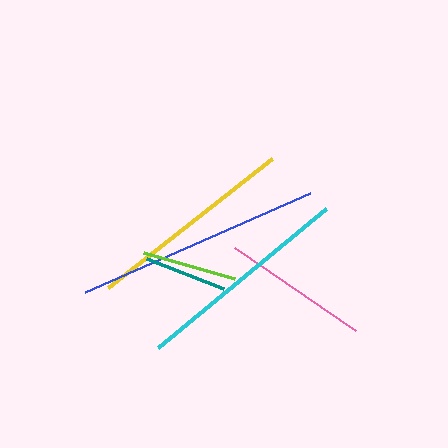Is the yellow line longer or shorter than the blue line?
The blue line is longer than the yellow line.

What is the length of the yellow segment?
The yellow segment is approximately 208 pixels long.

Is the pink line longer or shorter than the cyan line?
The cyan line is longer than the pink line.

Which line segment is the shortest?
The teal line is the shortest at approximately 83 pixels.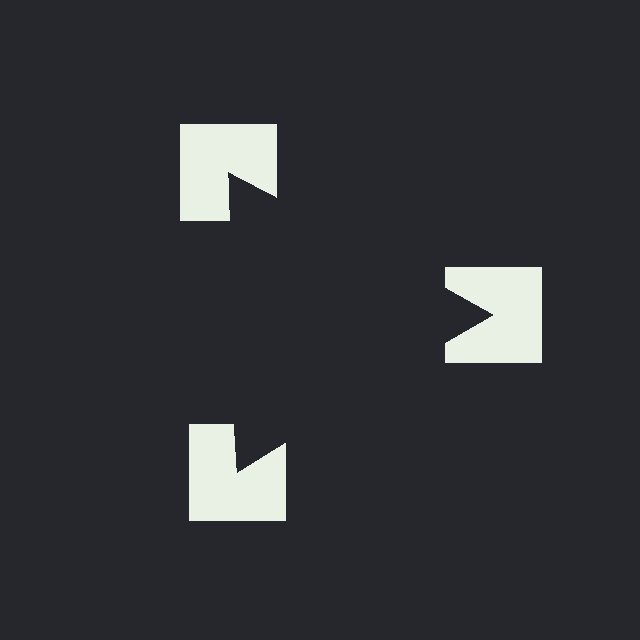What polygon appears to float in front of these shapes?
An illusory triangle — its edges are inferred from the aligned wedge cuts in the notched squares, not physically drawn.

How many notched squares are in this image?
There are 3 — one at each vertex of the illusory triangle.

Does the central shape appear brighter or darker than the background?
It typically appears slightly darker than the background, even though no actual brightness change is drawn.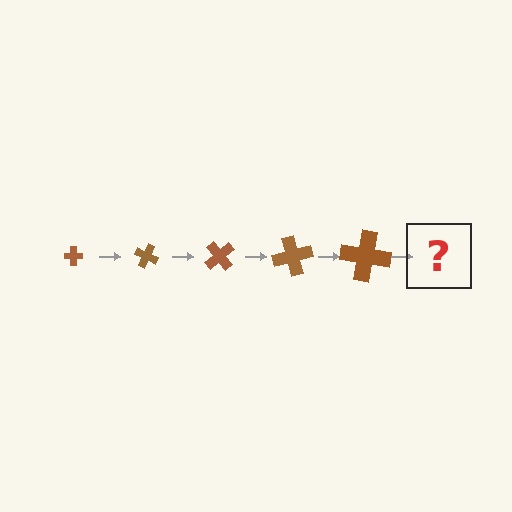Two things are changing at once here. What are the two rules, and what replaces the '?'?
The two rules are that the cross grows larger each step and it rotates 25 degrees each step. The '?' should be a cross, larger than the previous one and rotated 125 degrees from the start.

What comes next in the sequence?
The next element should be a cross, larger than the previous one and rotated 125 degrees from the start.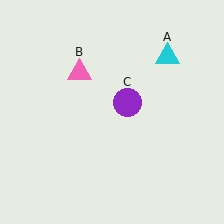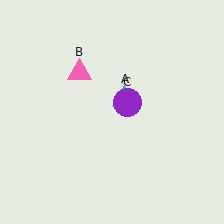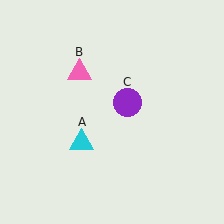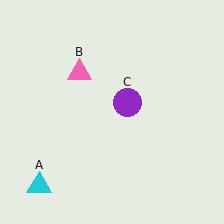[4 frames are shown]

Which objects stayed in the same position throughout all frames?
Pink triangle (object B) and purple circle (object C) remained stationary.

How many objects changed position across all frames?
1 object changed position: cyan triangle (object A).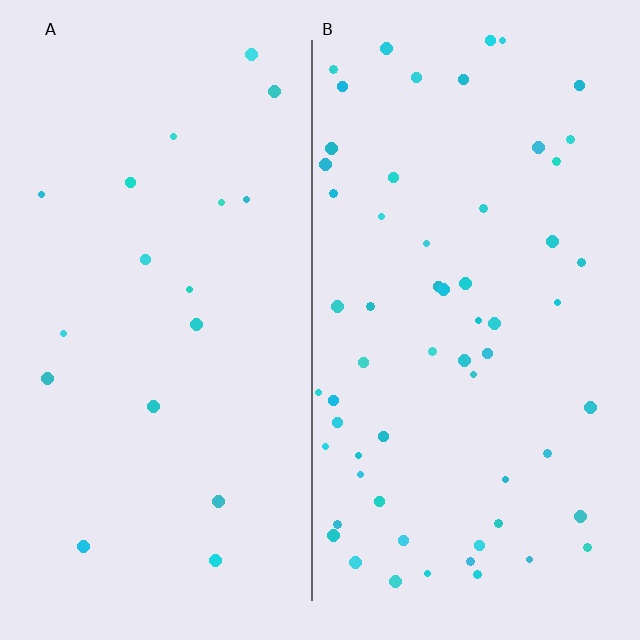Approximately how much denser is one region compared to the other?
Approximately 3.4× — region B over region A.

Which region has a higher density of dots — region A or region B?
B (the right).